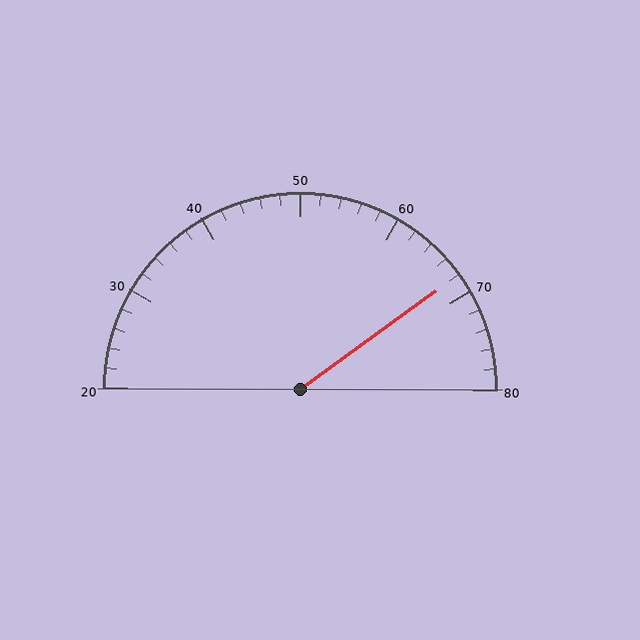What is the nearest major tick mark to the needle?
The nearest major tick mark is 70.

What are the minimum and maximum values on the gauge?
The gauge ranges from 20 to 80.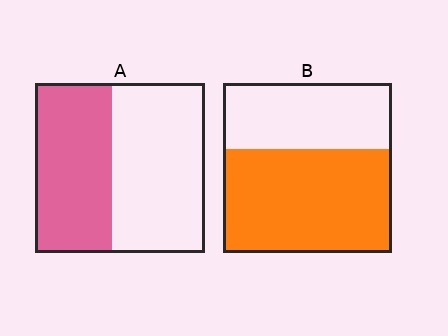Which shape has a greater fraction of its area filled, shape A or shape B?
Shape B.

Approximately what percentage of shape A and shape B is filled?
A is approximately 45% and B is approximately 60%.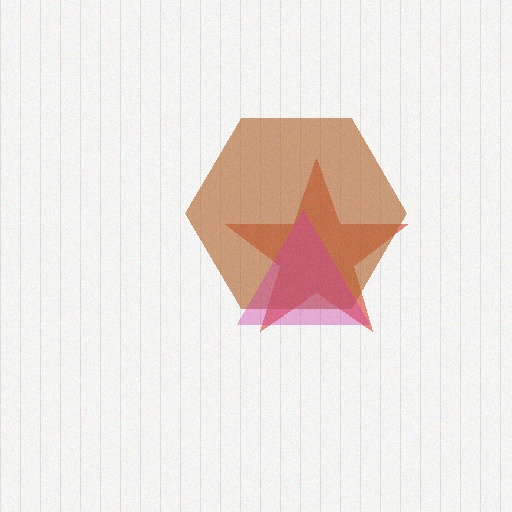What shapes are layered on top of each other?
The layered shapes are: a red star, a brown hexagon, a magenta triangle.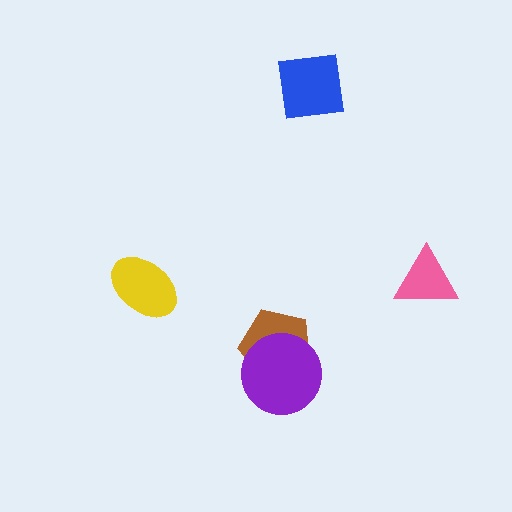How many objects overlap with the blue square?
0 objects overlap with the blue square.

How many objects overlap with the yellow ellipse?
0 objects overlap with the yellow ellipse.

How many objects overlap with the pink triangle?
0 objects overlap with the pink triangle.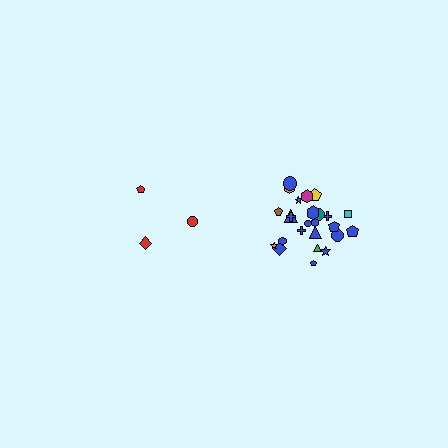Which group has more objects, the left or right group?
The right group.